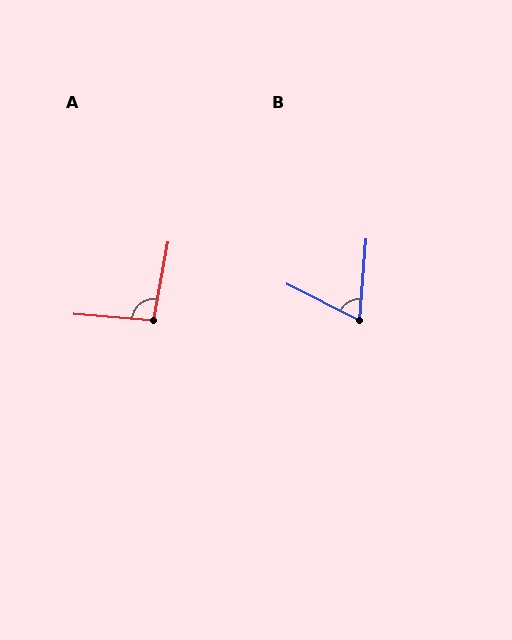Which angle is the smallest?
B, at approximately 67 degrees.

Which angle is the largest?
A, at approximately 96 degrees.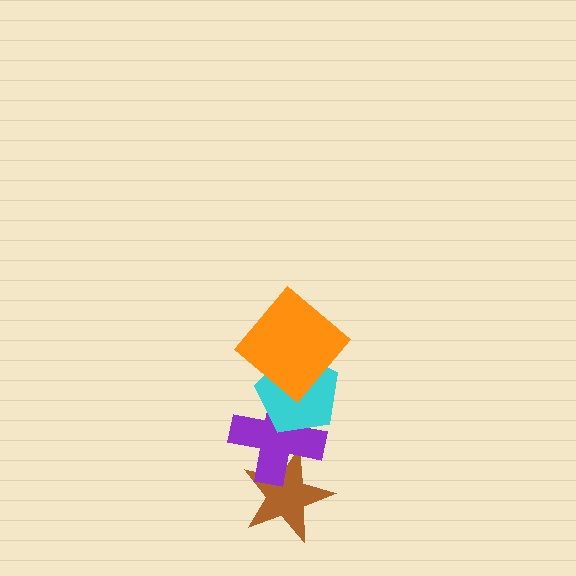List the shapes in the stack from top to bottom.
From top to bottom: the orange diamond, the cyan pentagon, the purple cross, the brown star.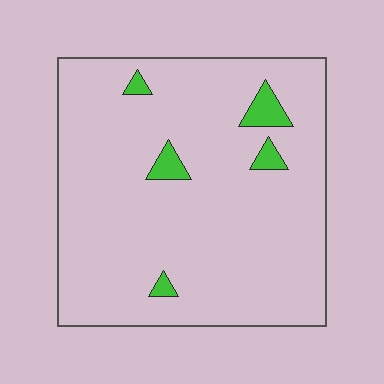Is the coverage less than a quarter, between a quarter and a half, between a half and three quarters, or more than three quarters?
Less than a quarter.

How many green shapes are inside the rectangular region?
5.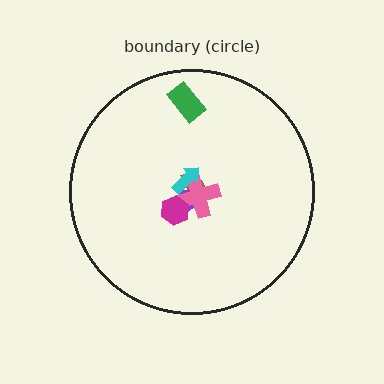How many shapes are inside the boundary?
6 inside, 0 outside.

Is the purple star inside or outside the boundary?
Inside.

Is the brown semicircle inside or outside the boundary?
Inside.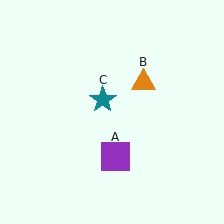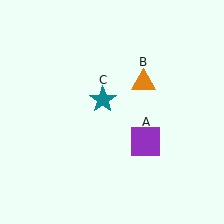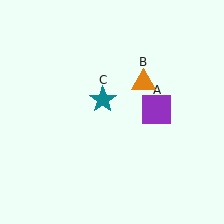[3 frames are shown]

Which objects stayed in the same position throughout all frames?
Orange triangle (object B) and teal star (object C) remained stationary.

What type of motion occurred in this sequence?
The purple square (object A) rotated counterclockwise around the center of the scene.